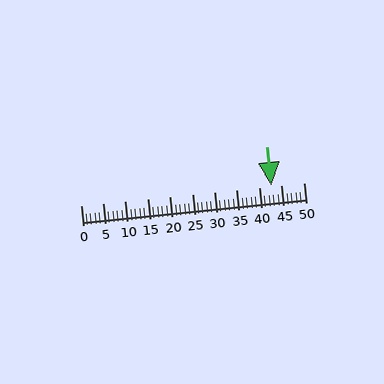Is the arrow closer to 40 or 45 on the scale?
The arrow is closer to 45.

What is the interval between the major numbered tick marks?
The major tick marks are spaced 5 units apart.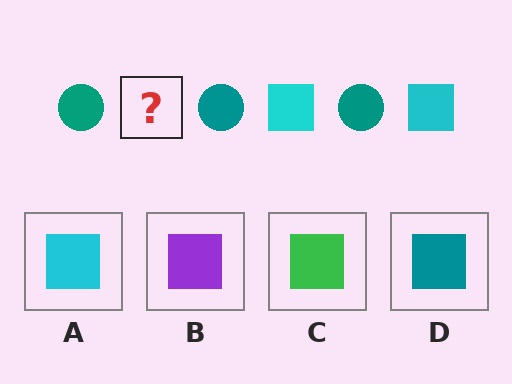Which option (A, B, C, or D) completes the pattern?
A.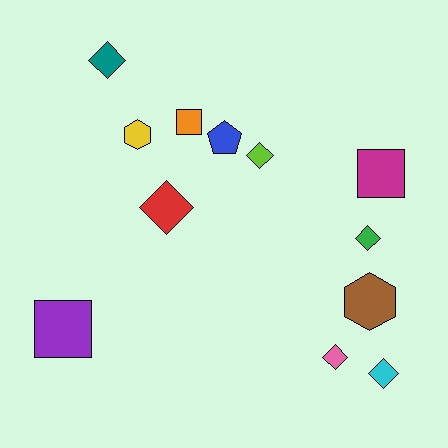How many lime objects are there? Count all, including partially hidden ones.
There is 1 lime object.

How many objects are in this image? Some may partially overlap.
There are 12 objects.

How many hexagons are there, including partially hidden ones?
There are 2 hexagons.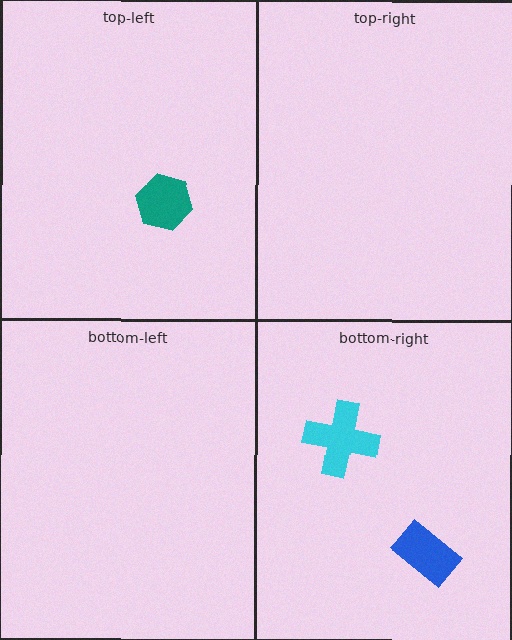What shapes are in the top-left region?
The teal hexagon.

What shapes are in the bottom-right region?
The blue rectangle, the cyan cross.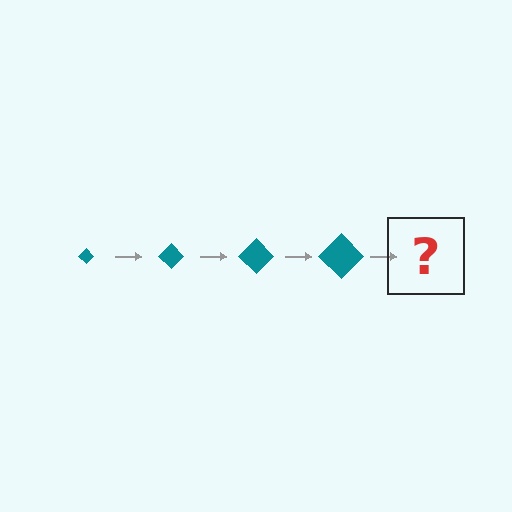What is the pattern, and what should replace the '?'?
The pattern is that the diamond gets progressively larger each step. The '?' should be a teal diamond, larger than the previous one.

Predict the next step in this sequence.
The next step is a teal diamond, larger than the previous one.